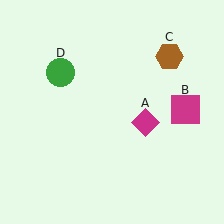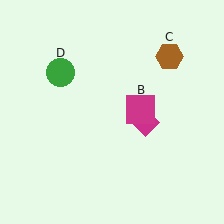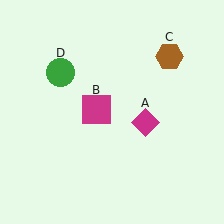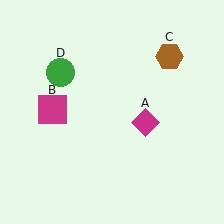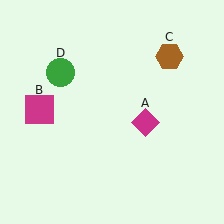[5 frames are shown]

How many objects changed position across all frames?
1 object changed position: magenta square (object B).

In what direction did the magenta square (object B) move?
The magenta square (object B) moved left.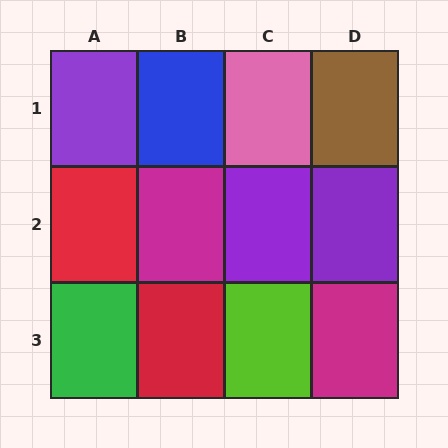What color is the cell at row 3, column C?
Lime.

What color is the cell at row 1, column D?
Brown.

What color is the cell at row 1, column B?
Blue.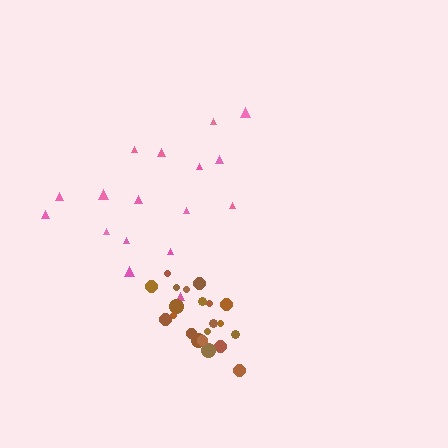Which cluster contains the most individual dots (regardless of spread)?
Brown (21).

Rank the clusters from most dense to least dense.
brown, pink.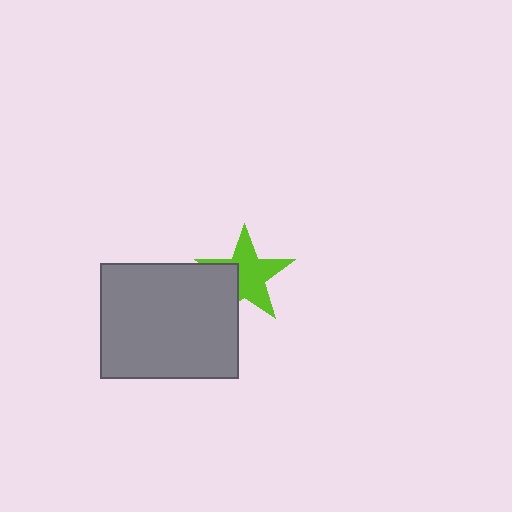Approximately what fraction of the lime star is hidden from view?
Roughly 31% of the lime star is hidden behind the gray rectangle.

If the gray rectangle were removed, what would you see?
You would see the complete lime star.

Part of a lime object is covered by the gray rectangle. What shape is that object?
It is a star.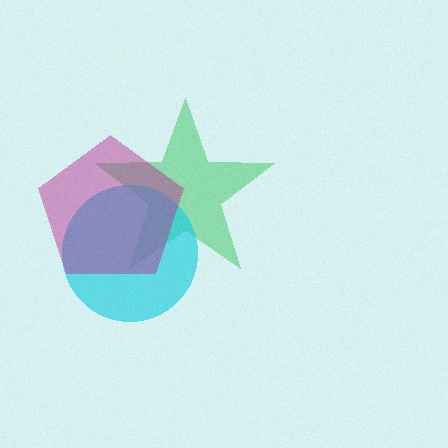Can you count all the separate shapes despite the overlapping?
Yes, there are 3 separate shapes.